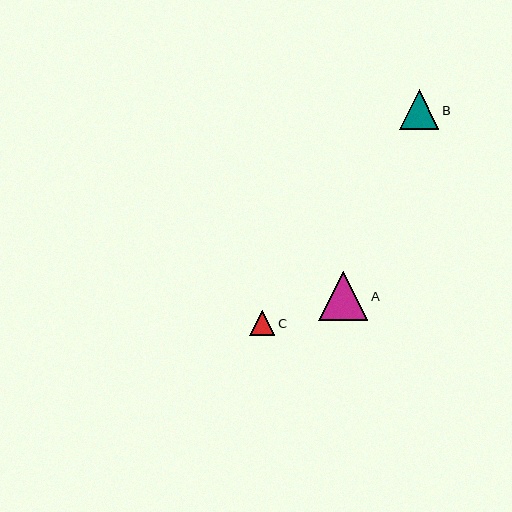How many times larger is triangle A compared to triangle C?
Triangle A is approximately 1.9 times the size of triangle C.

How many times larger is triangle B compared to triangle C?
Triangle B is approximately 1.6 times the size of triangle C.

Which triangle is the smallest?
Triangle C is the smallest with a size of approximately 25 pixels.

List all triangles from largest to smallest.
From largest to smallest: A, B, C.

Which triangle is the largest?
Triangle A is the largest with a size of approximately 49 pixels.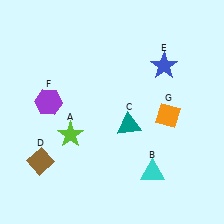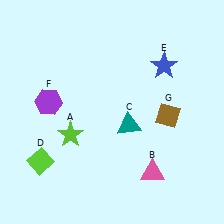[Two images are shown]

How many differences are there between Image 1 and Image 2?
There are 3 differences between the two images.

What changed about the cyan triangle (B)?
In Image 1, B is cyan. In Image 2, it changed to pink.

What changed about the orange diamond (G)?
In Image 1, G is orange. In Image 2, it changed to brown.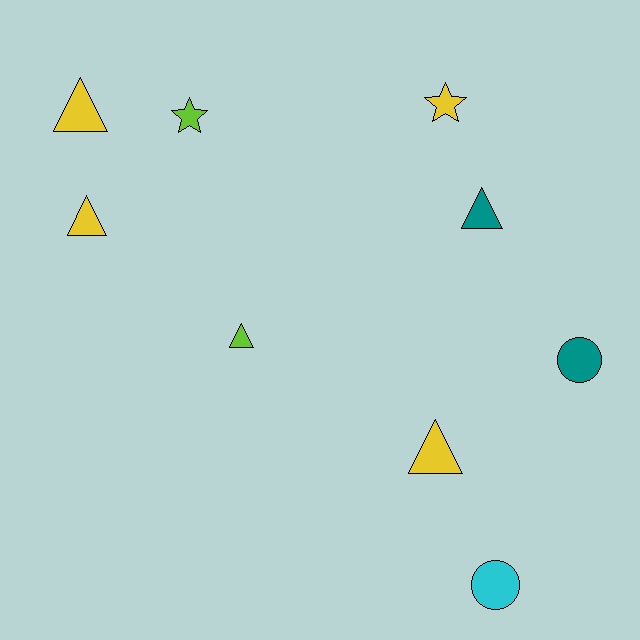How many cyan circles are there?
There is 1 cyan circle.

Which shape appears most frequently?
Triangle, with 5 objects.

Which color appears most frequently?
Yellow, with 4 objects.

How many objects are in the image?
There are 9 objects.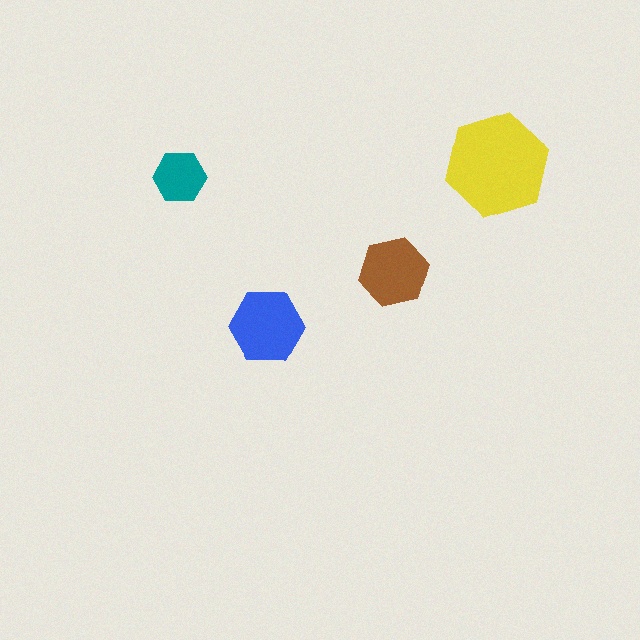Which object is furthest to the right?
The yellow hexagon is rightmost.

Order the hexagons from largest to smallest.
the yellow one, the blue one, the brown one, the teal one.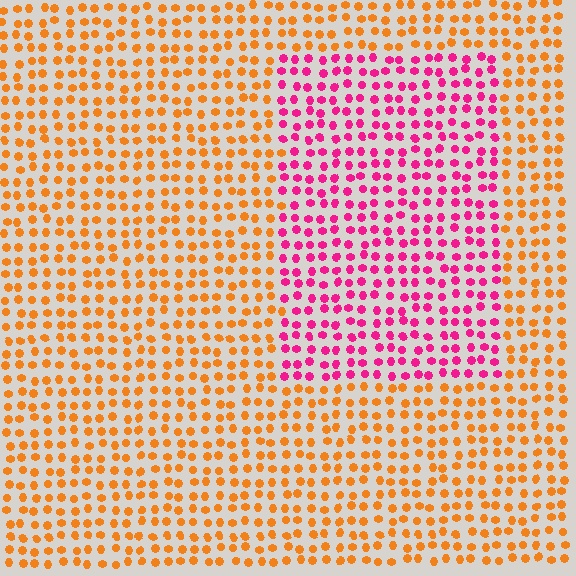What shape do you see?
I see a rectangle.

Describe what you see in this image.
The image is filled with small orange elements in a uniform arrangement. A rectangle-shaped region is visible where the elements are tinted to a slightly different hue, forming a subtle color boundary.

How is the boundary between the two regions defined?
The boundary is defined purely by a slight shift in hue (about 62 degrees). Spacing, size, and orientation are identical on both sides.